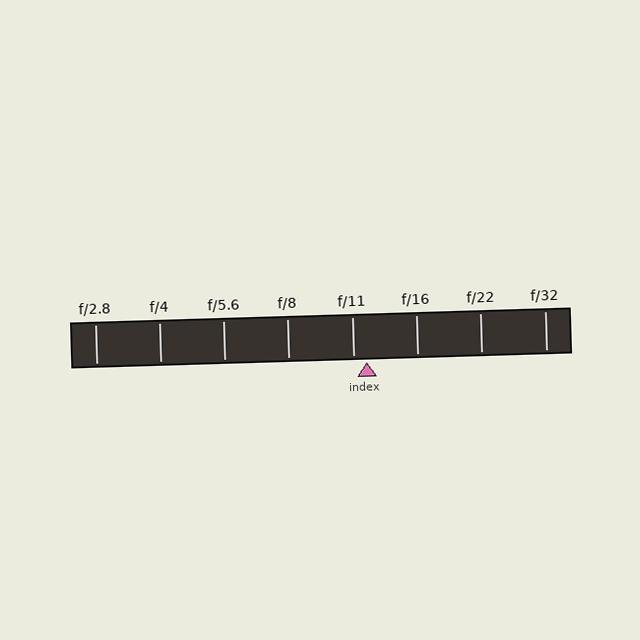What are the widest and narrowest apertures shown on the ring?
The widest aperture shown is f/2.8 and the narrowest is f/32.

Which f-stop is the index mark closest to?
The index mark is closest to f/11.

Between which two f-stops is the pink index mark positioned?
The index mark is between f/11 and f/16.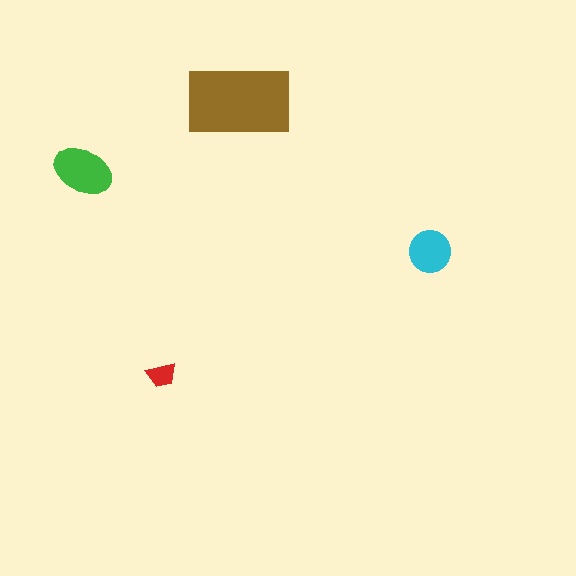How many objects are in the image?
There are 4 objects in the image.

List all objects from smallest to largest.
The red trapezoid, the cyan circle, the green ellipse, the brown rectangle.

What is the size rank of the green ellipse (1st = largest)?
2nd.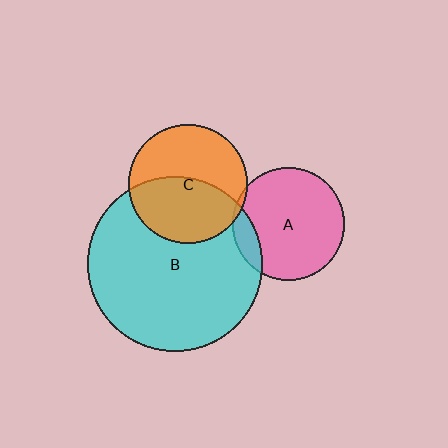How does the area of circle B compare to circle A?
Approximately 2.4 times.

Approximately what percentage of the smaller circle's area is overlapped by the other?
Approximately 50%.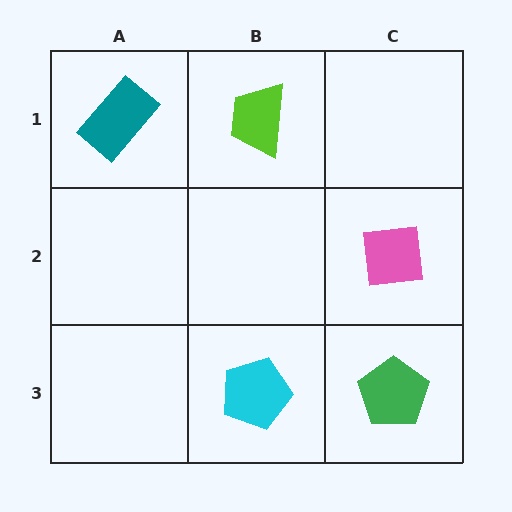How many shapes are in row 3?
2 shapes.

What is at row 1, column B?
A lime trapezoid.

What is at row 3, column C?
A green pentagon.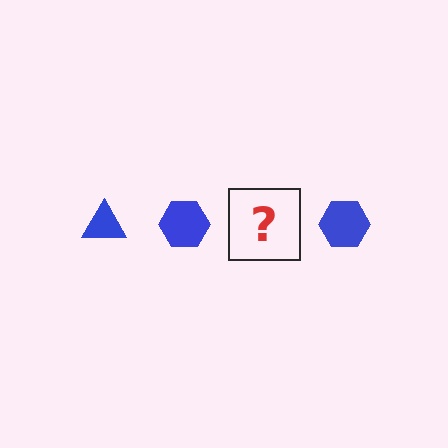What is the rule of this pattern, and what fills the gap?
The rule is that the pattern cycles through triangle, hexagon shapes in blue. The gap should be filled with a blue triangle.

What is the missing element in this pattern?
The missing element is a blue triangle.